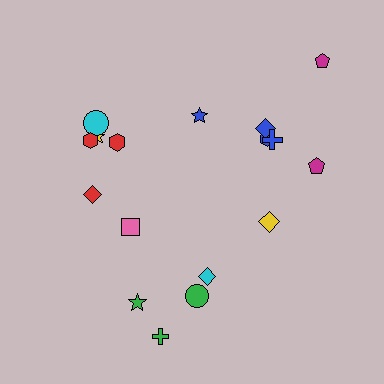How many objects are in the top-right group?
There are 7 objects.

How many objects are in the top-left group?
There are 5 objects.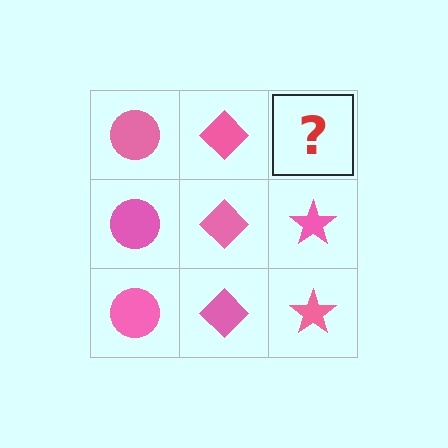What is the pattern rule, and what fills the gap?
The rule is that each column has a consistent shape. The gap should be filled with a pink star.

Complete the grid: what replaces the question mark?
The question mark should be replaced with a pink star.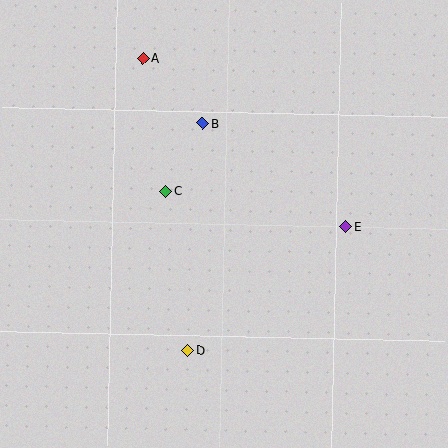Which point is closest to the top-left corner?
Point A is closest to the top-left corner.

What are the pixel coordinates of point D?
Point D is at (188, 351).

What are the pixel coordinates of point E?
Point E is at (346, 226).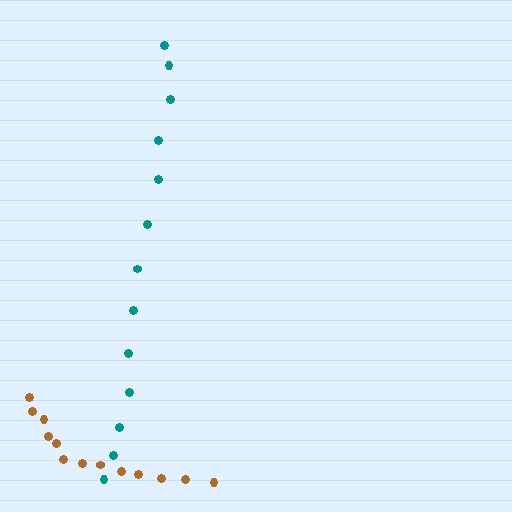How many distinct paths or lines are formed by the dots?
There are 2 distinct paths.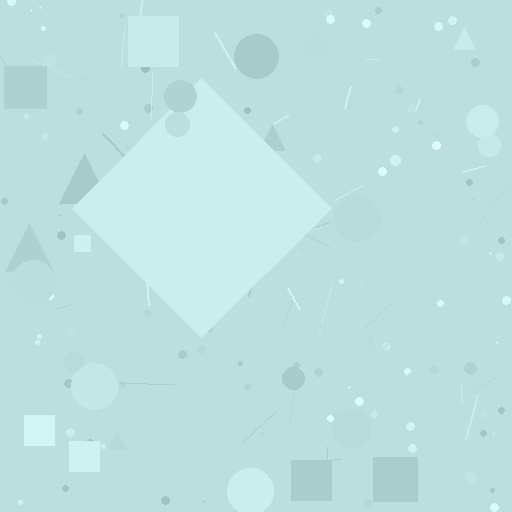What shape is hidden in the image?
A diamond is hidden in the image.